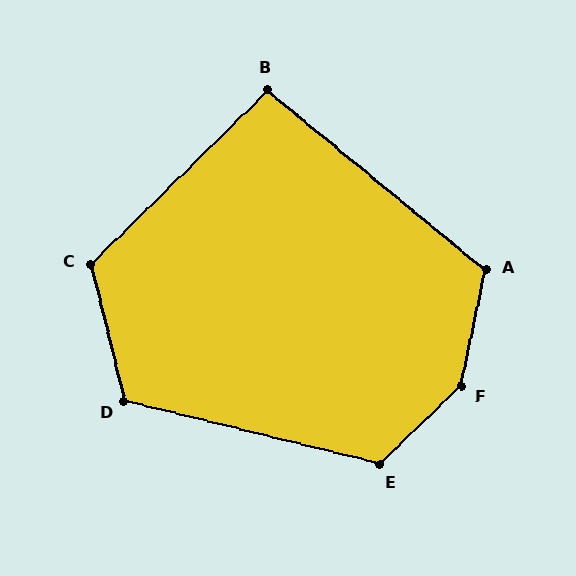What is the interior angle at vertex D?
Approximately 118 degrees (obtuse).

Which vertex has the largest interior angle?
F, at approximately 146 degrees.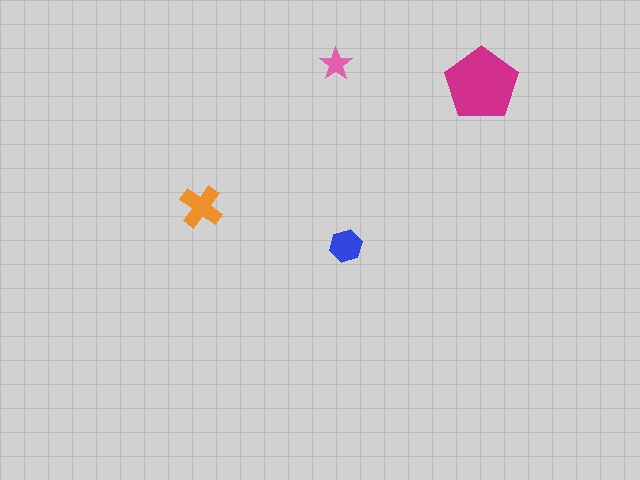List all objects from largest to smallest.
The magenta pentagon, the orange cross, the blue hexagon, the pink star.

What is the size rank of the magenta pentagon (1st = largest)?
1st.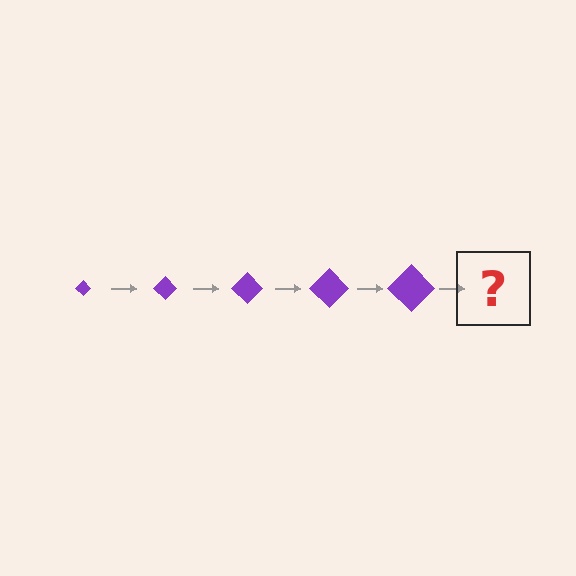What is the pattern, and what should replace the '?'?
The pattern is that the diamond gets progressively larger each step. The '?' should be a purple diamond, larger than the previous one.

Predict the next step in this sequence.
The next step is a purple diamond, larger than the previous one.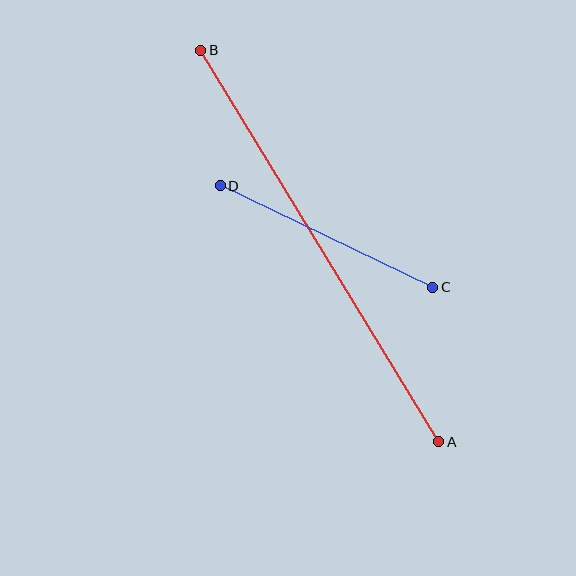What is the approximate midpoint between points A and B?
The midpoint is at approximately (320, 246) pixels.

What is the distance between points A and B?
The distance is approximately 458 pixels.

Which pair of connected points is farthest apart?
Points A and B are farthest apart.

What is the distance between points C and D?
The distance is approximately 235 pixels.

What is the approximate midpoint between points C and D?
The midpoint is at approximately (326, 237) pixels.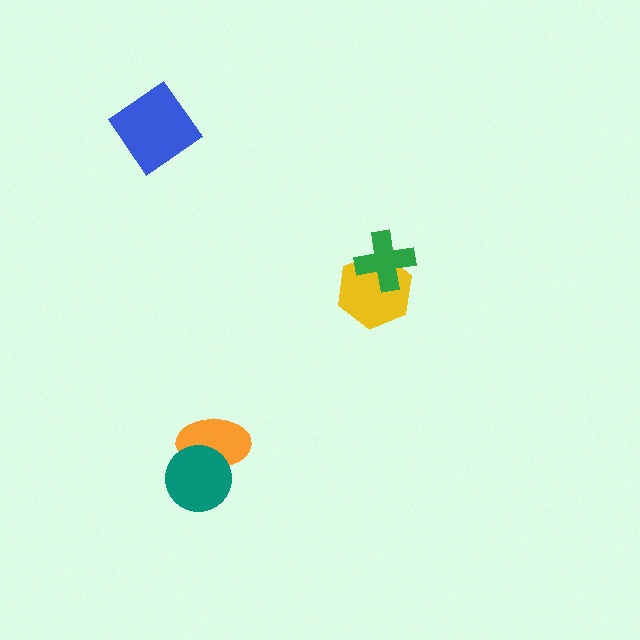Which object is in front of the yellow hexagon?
The green cross is in front of the yellow hexagon.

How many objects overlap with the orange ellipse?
1 object overlaps with the orange ellipse.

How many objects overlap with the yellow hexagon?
1 object overlaps with the yellow hexagon.